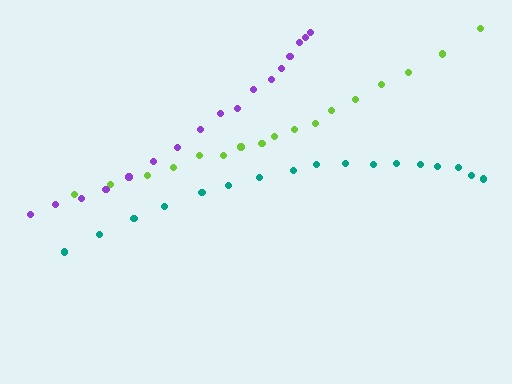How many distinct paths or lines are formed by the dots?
There are 3 distinct paths.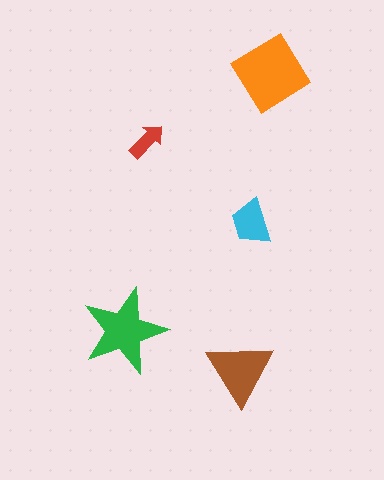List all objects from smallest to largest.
The red arrow, the cyan trapezoid, the brown triangle, the green star, the orange diamond.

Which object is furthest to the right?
The orange diamond is rightmost.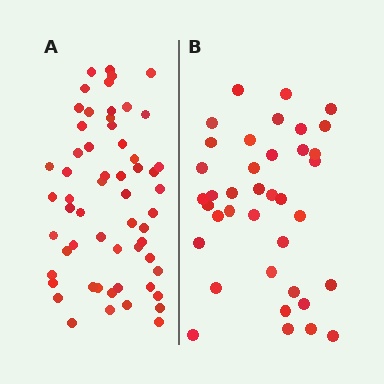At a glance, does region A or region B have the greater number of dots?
Region A (the left region) has more dots.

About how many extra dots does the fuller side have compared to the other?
Region A has approximately 20 more dots than region B.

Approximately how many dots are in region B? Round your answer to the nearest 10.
About 40 dots. (The exact count is 38, which rounds to 40.)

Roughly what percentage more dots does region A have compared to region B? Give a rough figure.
About 55% more.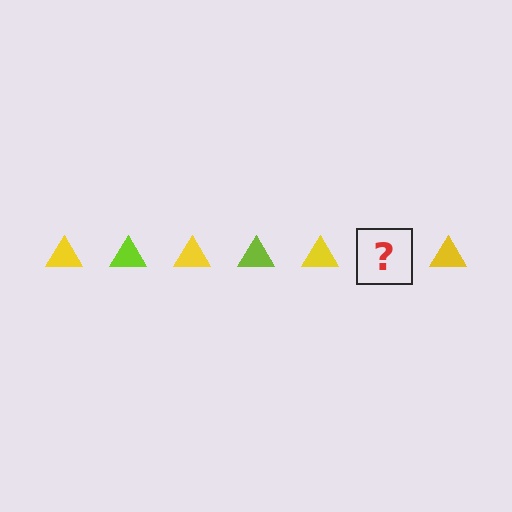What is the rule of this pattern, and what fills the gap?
The rule is that the pattern cycles through yellow, lime triangles. The gap should be filled with a lime triangle.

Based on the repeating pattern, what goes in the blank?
The blank should be a lime triangle.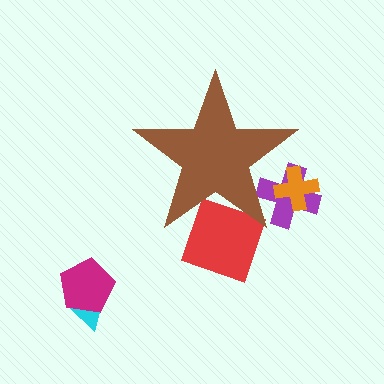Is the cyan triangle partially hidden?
No, the cyan triangle is fully visible.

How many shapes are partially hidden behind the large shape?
3 shapes are partially hidden.